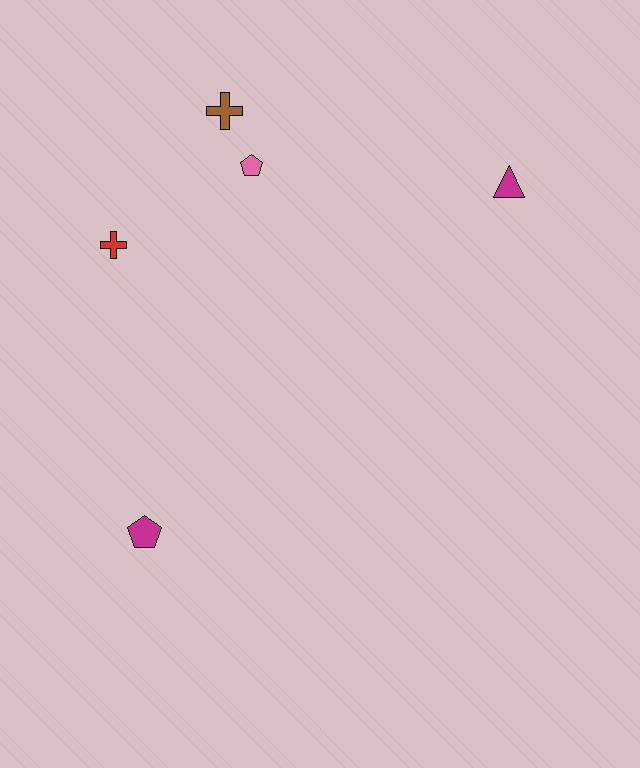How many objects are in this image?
There are 5 objects.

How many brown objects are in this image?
There is 1 brown object.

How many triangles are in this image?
There is 1 triangle.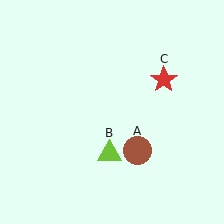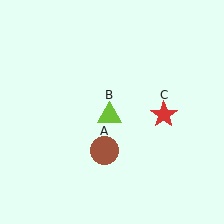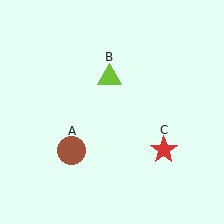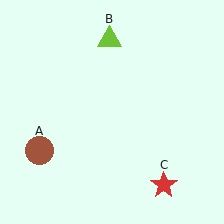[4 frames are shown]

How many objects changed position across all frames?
3 objects changed position: brown circle (object A), lime triangle (object B), red star (object C).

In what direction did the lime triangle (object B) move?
The lime triangle (object B) moved up.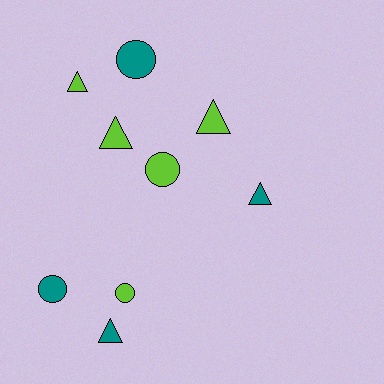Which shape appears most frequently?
Triangle, with 5 objects.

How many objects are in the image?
There are 9 objects.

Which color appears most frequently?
Lime, with 5 objects.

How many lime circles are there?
There are 2 lime circles.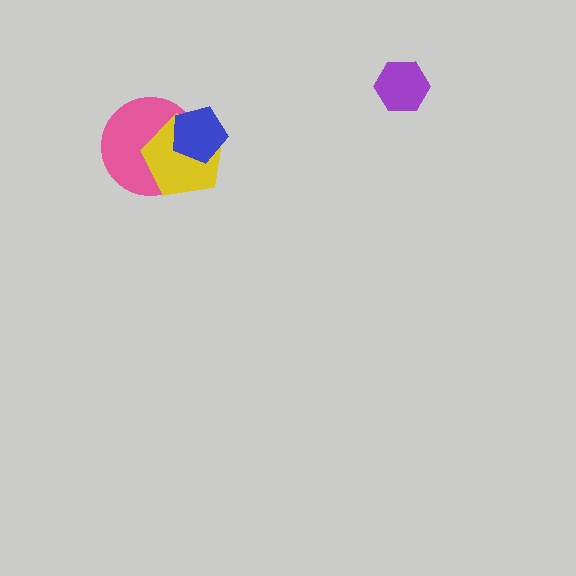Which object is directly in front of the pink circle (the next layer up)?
The yellow pentagon is directly in front of the pink circle.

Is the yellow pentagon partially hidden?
Yes, it is partially covered by another shape.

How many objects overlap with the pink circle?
2 objects overlap with the pink circle.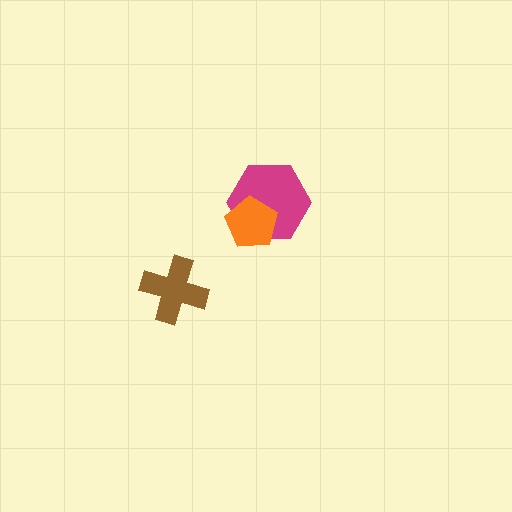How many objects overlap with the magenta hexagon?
1 object overlaps with the magenta hexagon.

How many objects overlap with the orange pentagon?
1 object overlaps with the orange pentagon.